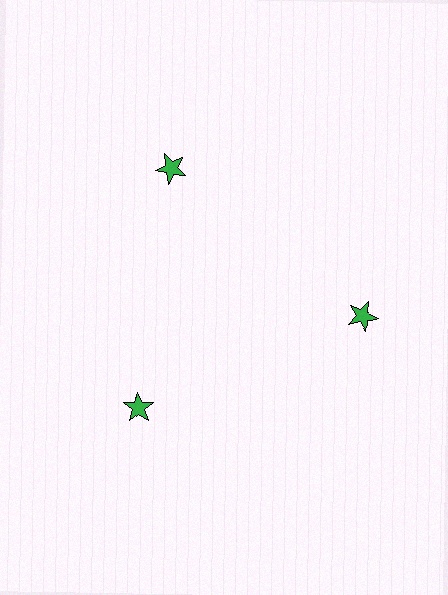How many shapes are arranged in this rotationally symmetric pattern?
There are 3 shapes, arranged in 3 groups of 1.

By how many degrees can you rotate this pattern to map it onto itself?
The pattern maps onto itself every 120 degrees of rotation.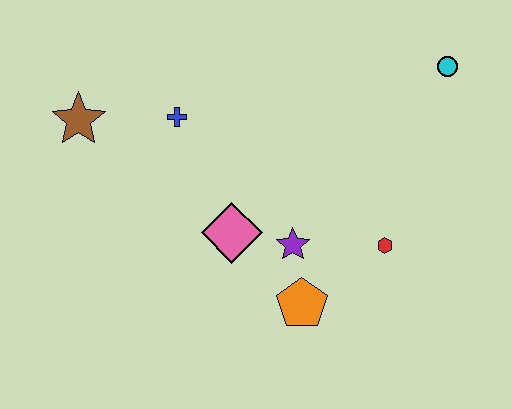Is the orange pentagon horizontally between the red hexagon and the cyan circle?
No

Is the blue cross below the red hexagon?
No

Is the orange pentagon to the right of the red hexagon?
No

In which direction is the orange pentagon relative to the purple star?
The orange pentagon is below the purple star.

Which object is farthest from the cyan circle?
The brown star is farthest from the cyan circle.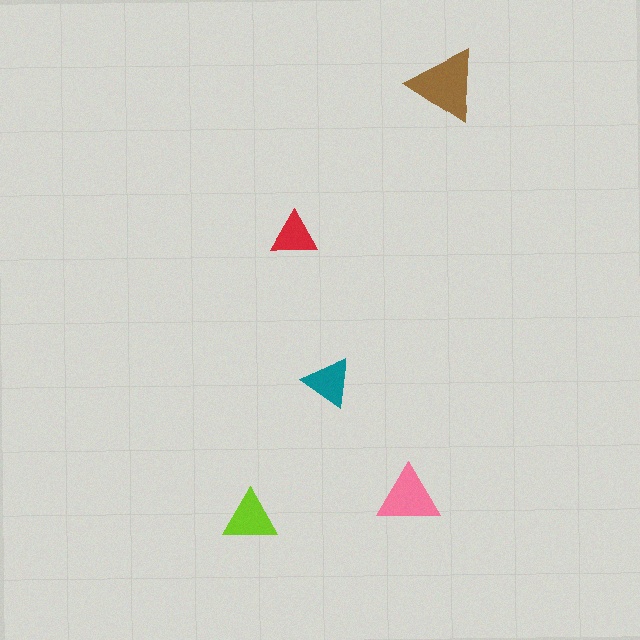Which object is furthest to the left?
The lime triangle is leftmost.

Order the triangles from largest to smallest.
the brown one, the pink one, the lime one, the teal one, the red one.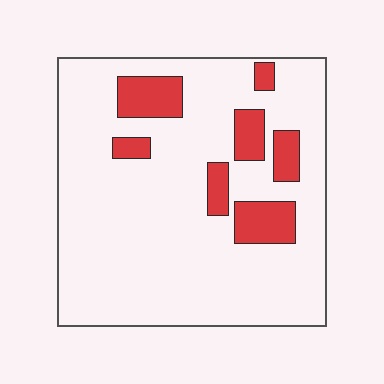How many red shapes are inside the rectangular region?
7.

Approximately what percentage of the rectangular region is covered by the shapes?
Approximately 15%.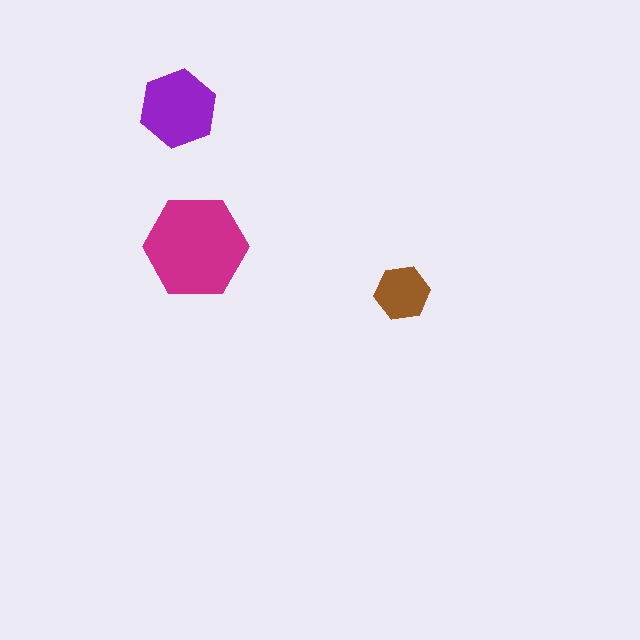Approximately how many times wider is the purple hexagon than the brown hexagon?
About 1.5 times wider.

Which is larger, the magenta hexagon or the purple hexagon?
The magenta one.